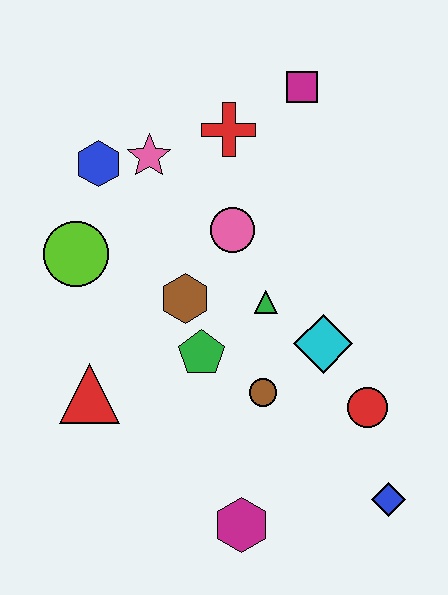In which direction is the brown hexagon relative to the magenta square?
The brown hexagon is below the magenta square.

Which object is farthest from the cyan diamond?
The blue hexagon is farthest from the cyan diamond.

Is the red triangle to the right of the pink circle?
No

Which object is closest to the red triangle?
The green pentagon is closest to the red triangle.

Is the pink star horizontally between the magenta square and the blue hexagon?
Yes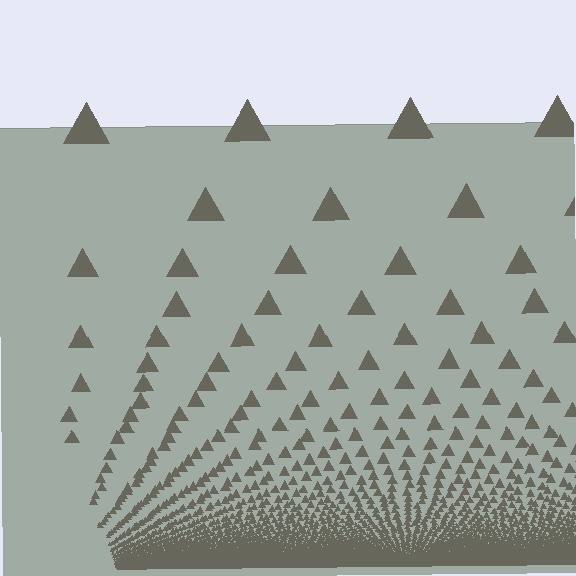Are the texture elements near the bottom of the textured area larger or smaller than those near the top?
Smaller. The gradient is inverted — elements near the bottom are smaller and denser.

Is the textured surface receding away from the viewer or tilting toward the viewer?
The surface appears to tilt toward the viewer. Texture elements get larger and sparser toward the top.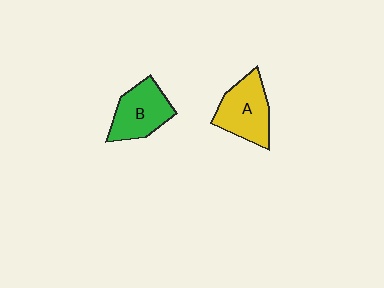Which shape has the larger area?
Shape A (yellow).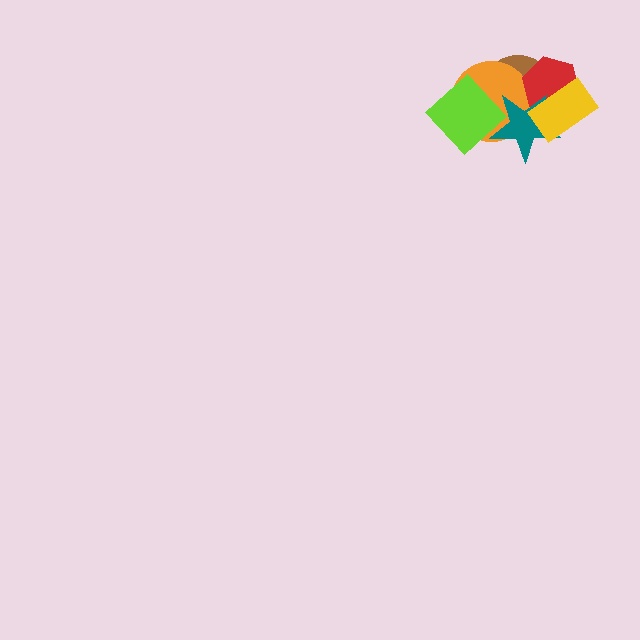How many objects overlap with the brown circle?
5 objects overlap with the brown circle.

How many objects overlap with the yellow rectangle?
3 objects overlap with the yellow rectangle.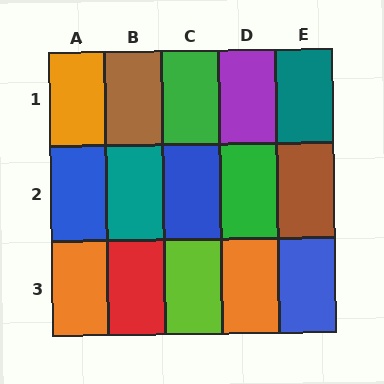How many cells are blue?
3 cells are blue.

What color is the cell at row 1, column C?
Green.